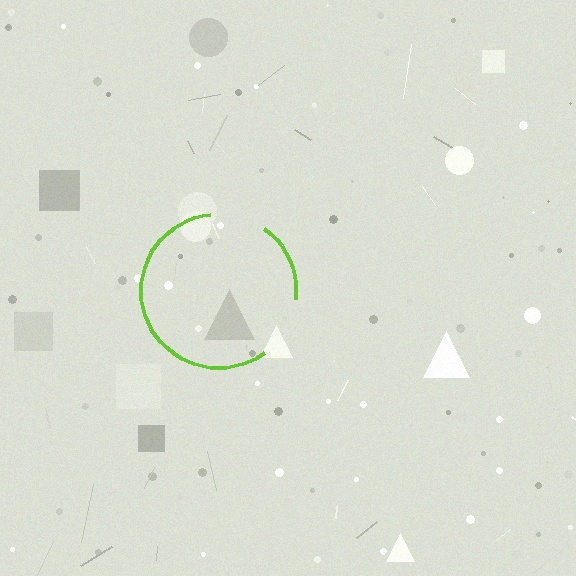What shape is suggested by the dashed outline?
The dashed outline suggests a circle.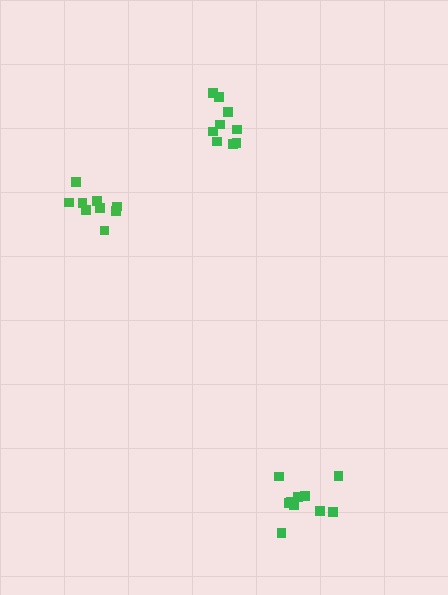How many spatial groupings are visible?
There are 3 spatial groupings.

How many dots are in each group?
Group 1: 9 dots, Group 2: 10 dots, Group 3: 9 dots (28 total).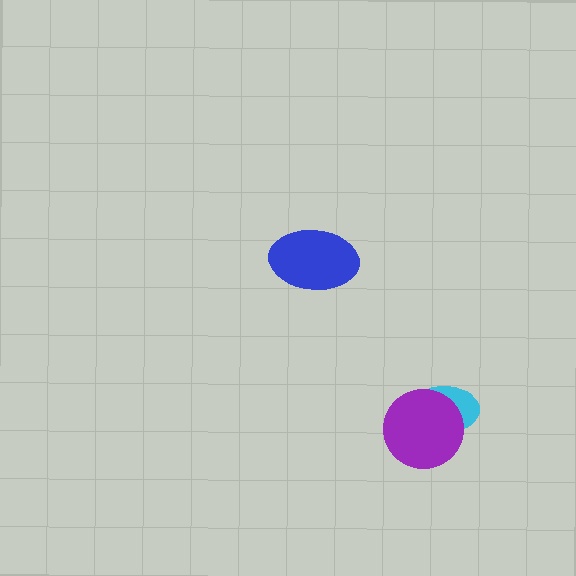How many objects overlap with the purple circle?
1 object overlaps with the purple circle.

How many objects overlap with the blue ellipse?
0 objects overlap with the blue ellipse.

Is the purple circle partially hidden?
No, no other shape covers it.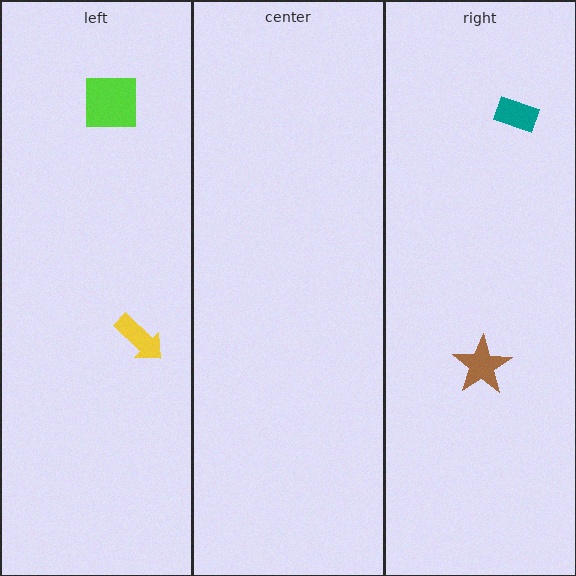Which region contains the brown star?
The right region.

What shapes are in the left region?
The yellow arrow, the lime square.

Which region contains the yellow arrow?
The left region.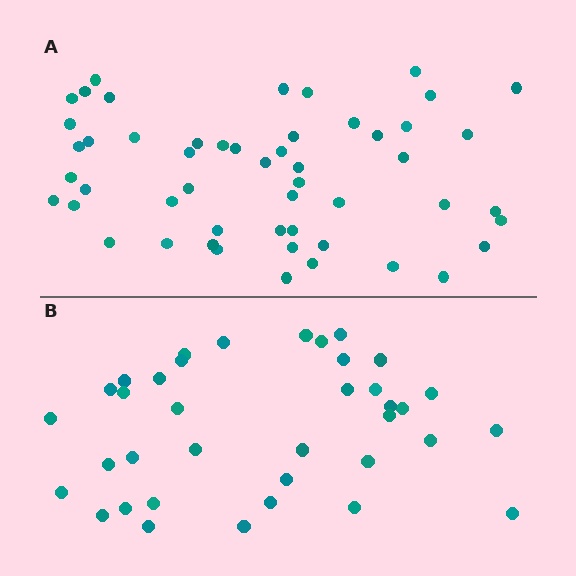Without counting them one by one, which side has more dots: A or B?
Region A (the top region) has more dots.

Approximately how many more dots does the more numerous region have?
Region A has approximately 15 more dots than region B.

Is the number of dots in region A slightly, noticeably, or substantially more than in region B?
Region A has noticeably more, but not dramatically so. The ratio is roughly 1.4 to 1.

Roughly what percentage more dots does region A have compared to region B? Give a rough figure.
About 40% more.